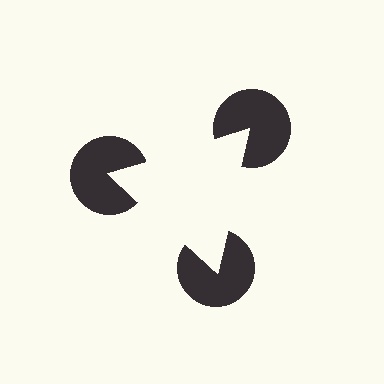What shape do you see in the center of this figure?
An illusory triangle — its edges are inferred from the aligned wedge cuts in the pac-man discs, not physically drawn.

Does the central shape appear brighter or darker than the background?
It typically appears slightly brighter than the background, even though no actual brightness change is drawn.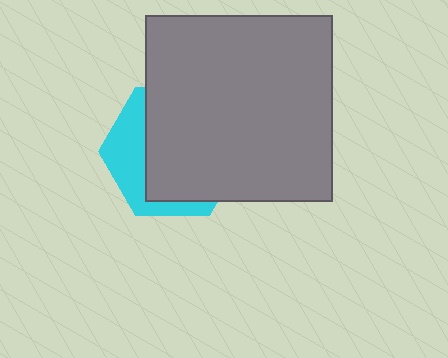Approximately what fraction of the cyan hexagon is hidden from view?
Roughly 67% of the cyan hexagon is hidden behind the gray square.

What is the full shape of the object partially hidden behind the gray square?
The partially hidden object is a cyan hexagon.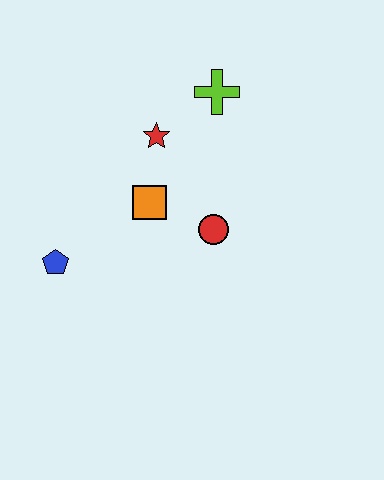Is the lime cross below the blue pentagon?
No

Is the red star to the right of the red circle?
No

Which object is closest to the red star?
The orange square is closest to the red star.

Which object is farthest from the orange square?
The lime cross is farthest from the orange square.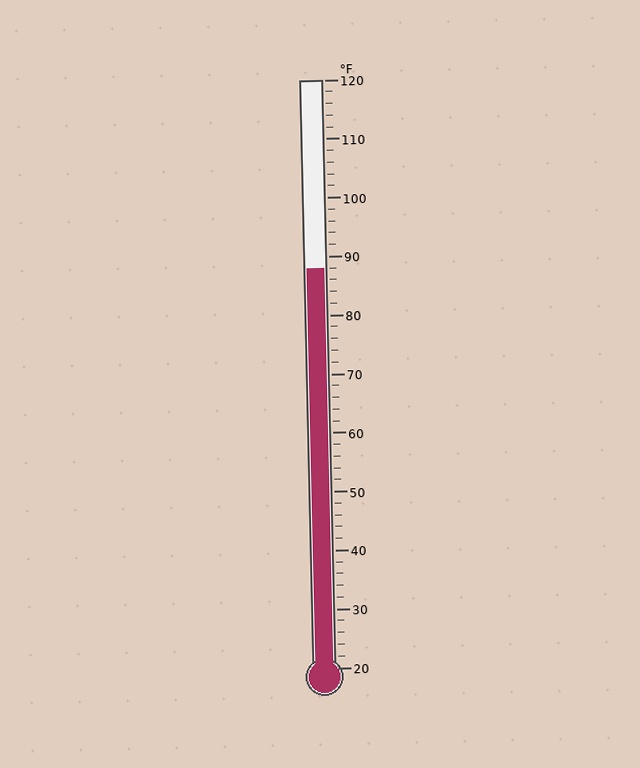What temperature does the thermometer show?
The thermometer shows approximately 88°F.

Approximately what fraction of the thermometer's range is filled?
The thermometer is filled to approximately 70% of its range.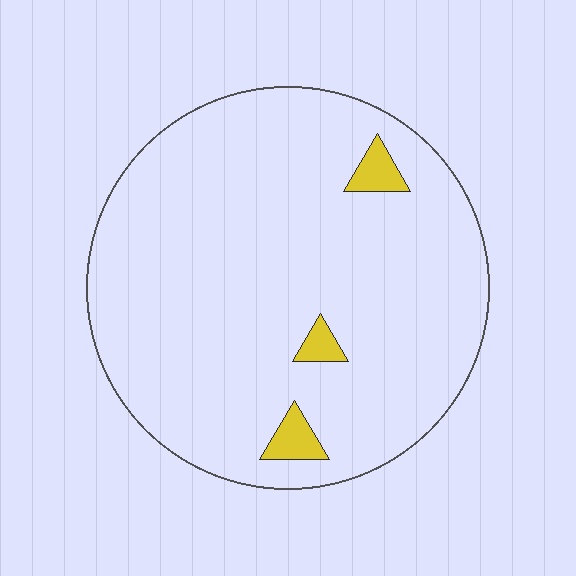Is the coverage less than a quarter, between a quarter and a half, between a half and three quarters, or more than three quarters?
Less than a quarter.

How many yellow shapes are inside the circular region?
3.